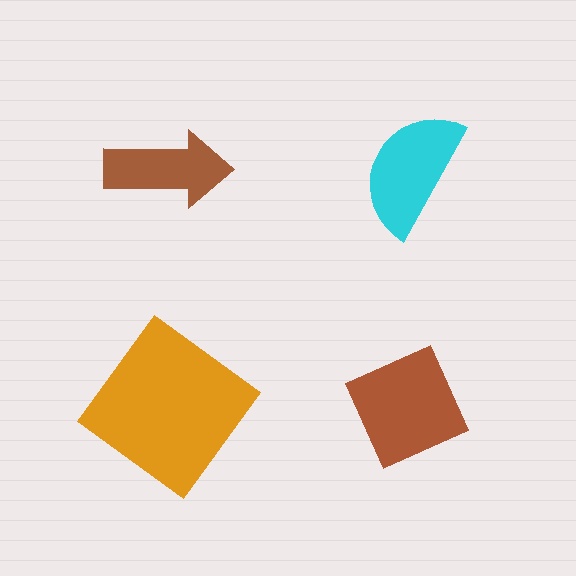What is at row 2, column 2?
A brown diamond.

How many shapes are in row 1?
2 shapes.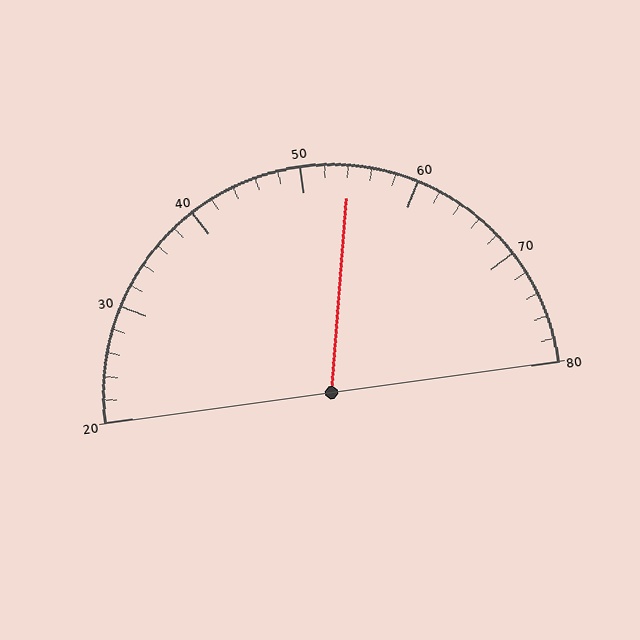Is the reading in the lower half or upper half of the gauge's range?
The reading is in the upper half of the range (20 to 80).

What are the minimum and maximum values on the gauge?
The gauge ranges from 20 to 80.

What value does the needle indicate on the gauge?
The needle indicates approximately 54.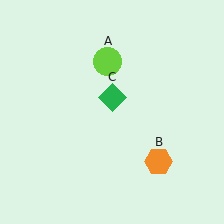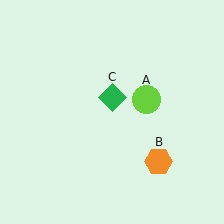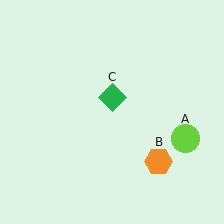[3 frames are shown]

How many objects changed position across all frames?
1 object changed position: lime circle (object A).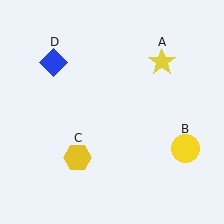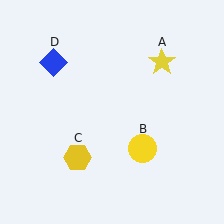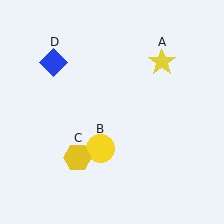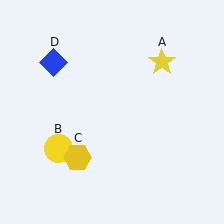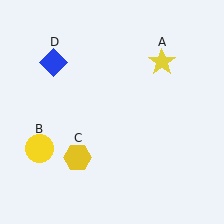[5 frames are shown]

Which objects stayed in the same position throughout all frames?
Yellow star (object A) and yellow hexagon (object C) and blue diamond (object D) remained stationary.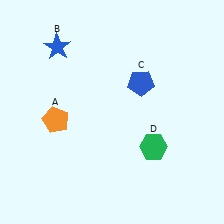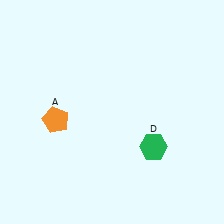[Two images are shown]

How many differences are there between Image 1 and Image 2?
There are 2 differences between the two images.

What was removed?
The blue pentagon (C), the blue star (B) were removed in Image 2.